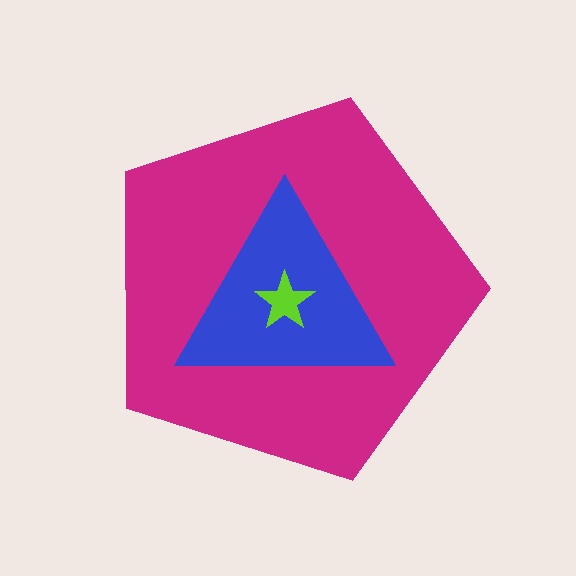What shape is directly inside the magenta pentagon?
The blue triangle.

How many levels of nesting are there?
3.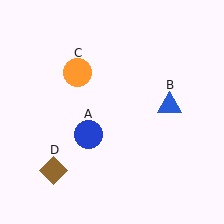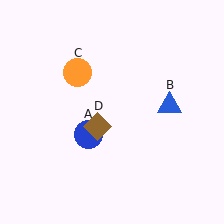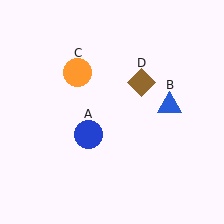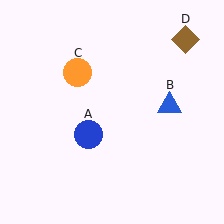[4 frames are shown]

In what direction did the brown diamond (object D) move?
The brown diamond (object D) moved up and to the right.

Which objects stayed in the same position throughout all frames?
Blue circle (object A) and blue triangle (object B) and orange circle (object C) remained stationary.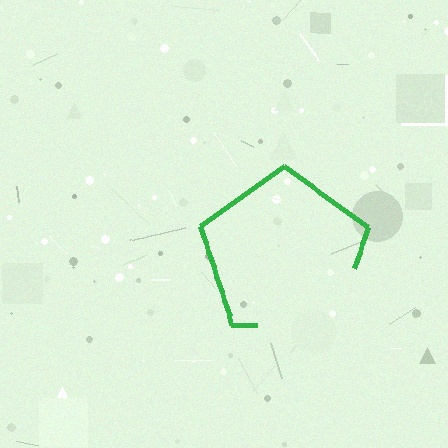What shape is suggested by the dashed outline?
The dashed outline suggests a pentagon.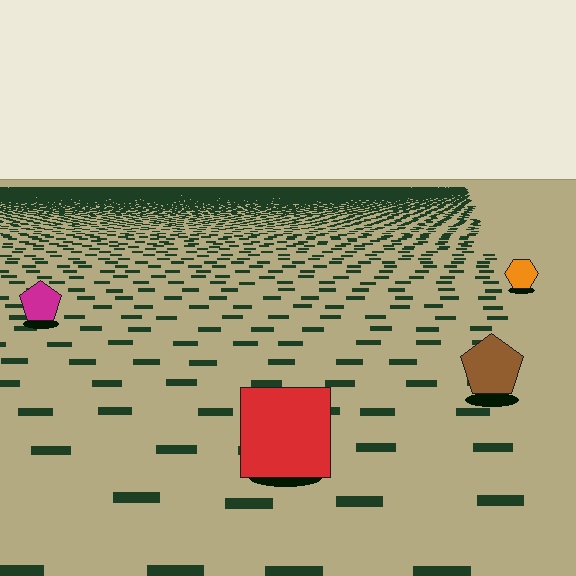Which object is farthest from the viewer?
The orange hexagon is farthest from the viewer. It appears smaller and the ground texture around it is denser.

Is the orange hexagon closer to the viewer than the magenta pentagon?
No. The magenta pentagon is closer — you can tell from the texture gradient: the ground texture is coarser near it.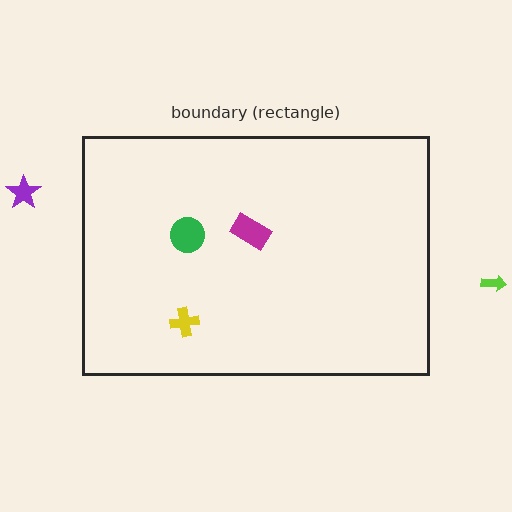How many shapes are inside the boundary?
3 inside, 2 outside.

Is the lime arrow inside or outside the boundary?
Outside.